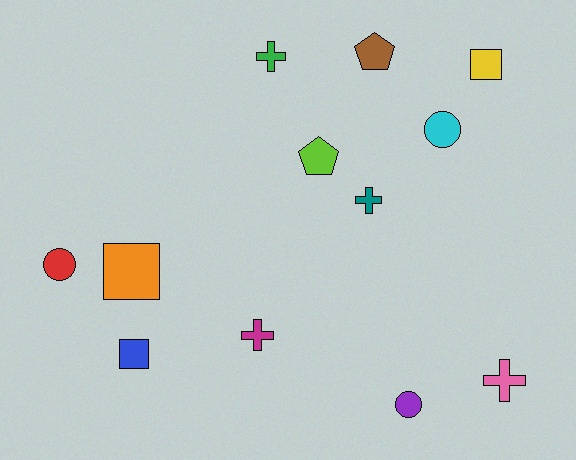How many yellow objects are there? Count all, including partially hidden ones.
There is 1 yellow object.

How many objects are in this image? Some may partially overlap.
There are 12 objects.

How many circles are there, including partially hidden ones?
There are 3 circles.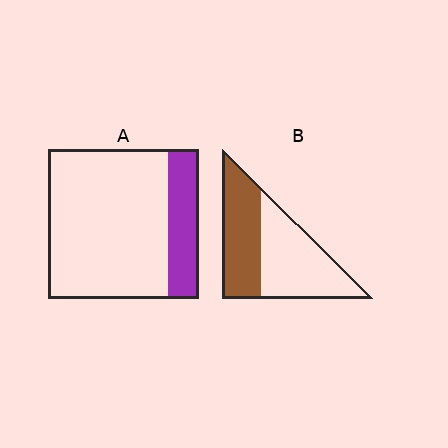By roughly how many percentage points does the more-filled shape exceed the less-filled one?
By roughly 25 percentage points (B over A).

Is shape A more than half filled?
No.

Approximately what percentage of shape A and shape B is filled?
A is approximately 20% and B is approximately 45%.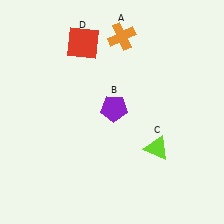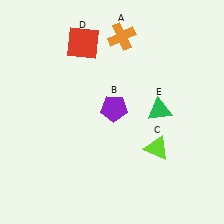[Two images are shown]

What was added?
A green triangle (E) was added in Image 2.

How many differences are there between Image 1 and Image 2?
There is 1 difference between the two images.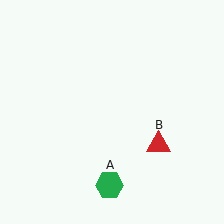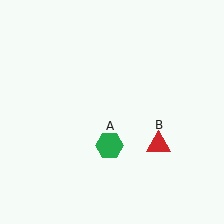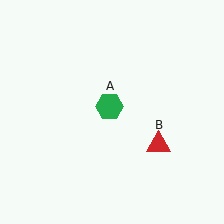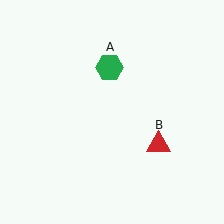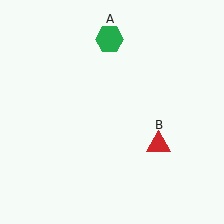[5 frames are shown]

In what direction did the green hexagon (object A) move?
The green hexagon (object A) moved up.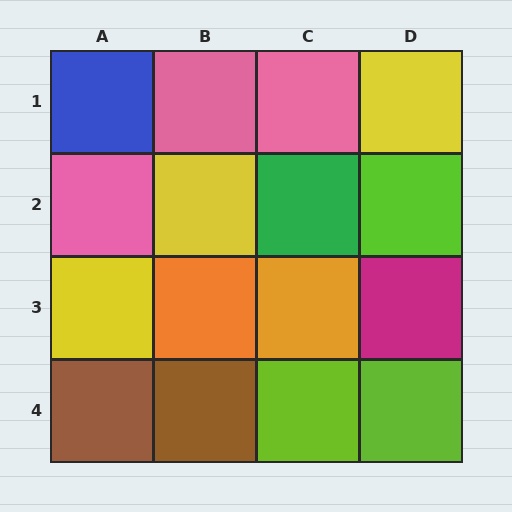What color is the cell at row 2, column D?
Lime.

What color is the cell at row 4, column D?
Lime.